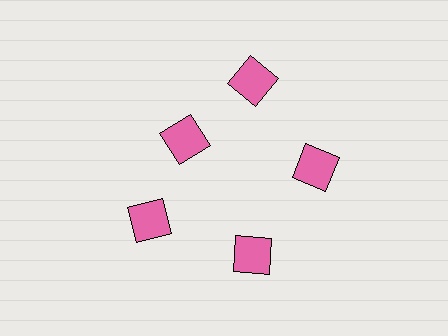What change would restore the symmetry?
The symmetry would be restored by moving it outward, back onto the ring so that all 5 squares sit at equal angles and equal distance from the center.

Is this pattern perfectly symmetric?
No. The 5 pink squares are arranged in a ring, but one element near the 10 o'clock position is pulled inward toward the center, breaking the 5-fold rotational symmetry.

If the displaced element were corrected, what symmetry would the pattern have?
It would have 5-fold rotational symmetry — the pattern would map onto itself every 72 degrees.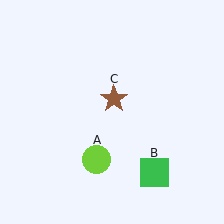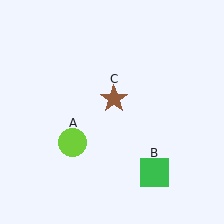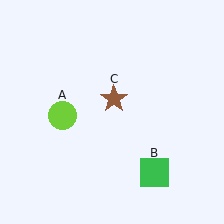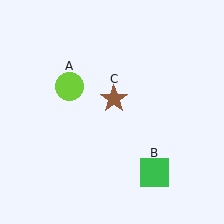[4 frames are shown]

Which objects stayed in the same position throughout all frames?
Green square (object B) and brown star (object C) remained stationary.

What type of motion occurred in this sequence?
The lime circle (object A) rotated clockwise around the center of the scene.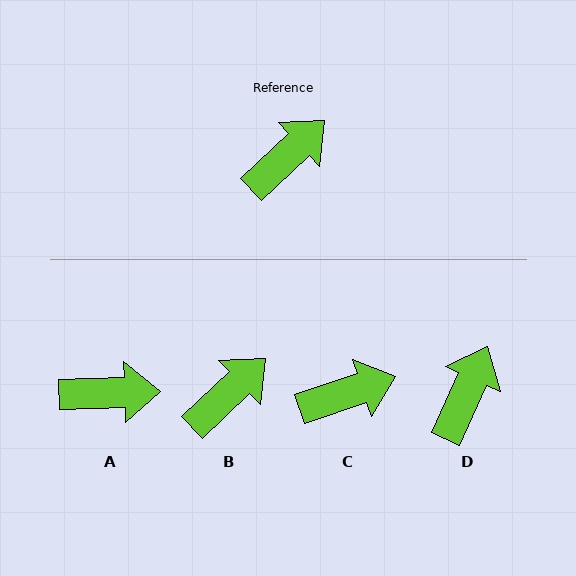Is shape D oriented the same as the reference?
No, it is off by about 22 degrees.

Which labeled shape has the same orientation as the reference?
B.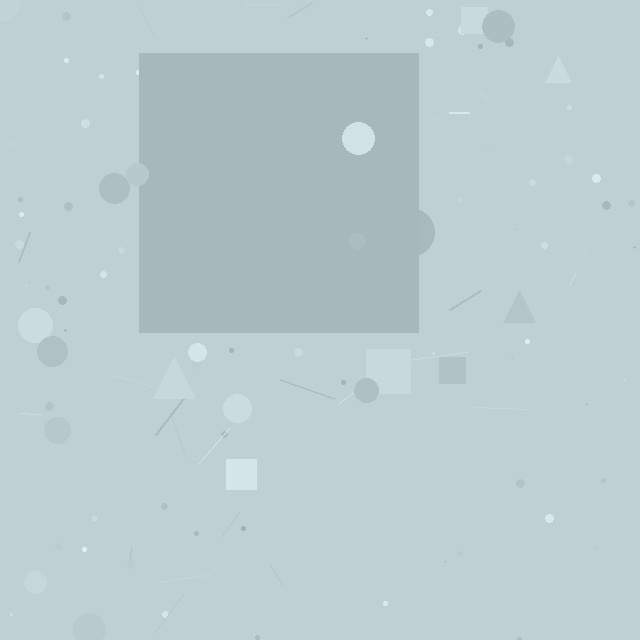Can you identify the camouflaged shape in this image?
The camouflaged shape is a square.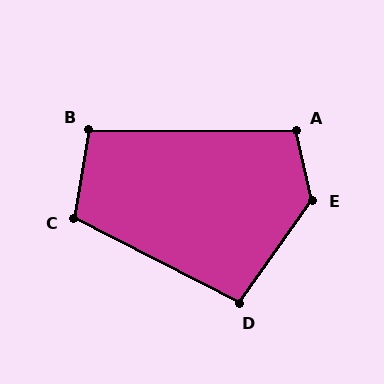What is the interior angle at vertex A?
Approximately 104 degrees (obtuse).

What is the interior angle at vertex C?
Approximately 108 degrees (obtuse).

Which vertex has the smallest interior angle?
D, at approximately 98 degrees.